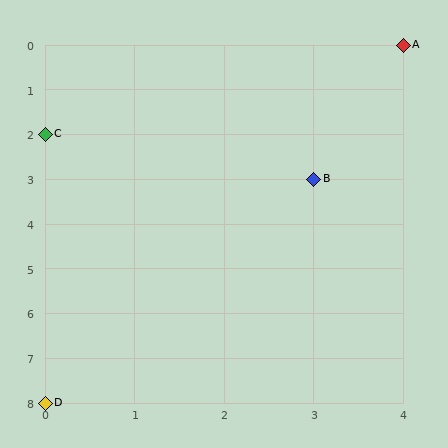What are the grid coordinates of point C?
Point C is at grid coordinates (0, 2).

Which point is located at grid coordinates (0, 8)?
Point D is at (0, 8).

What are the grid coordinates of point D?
Point D is at grid coordinates (0, 8).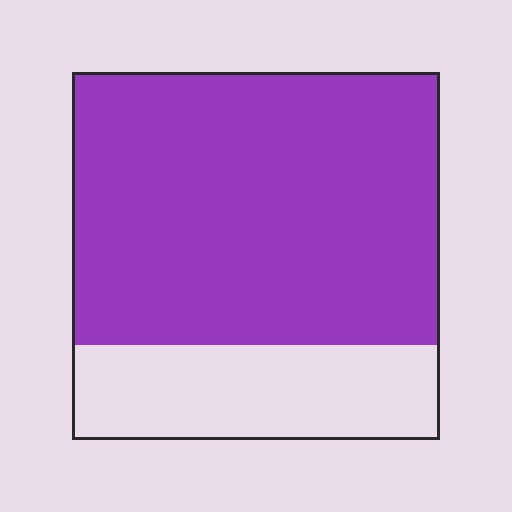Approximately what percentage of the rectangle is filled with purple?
Approximately 75%.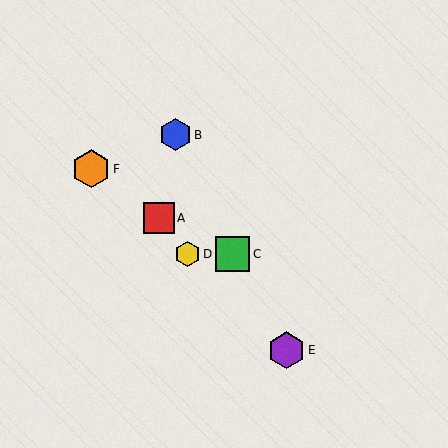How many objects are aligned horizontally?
2 objects (C, D) are aligned horizontally.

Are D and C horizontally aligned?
Yes, both are at y≈254.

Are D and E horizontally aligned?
No, D is at y≈254 and E is at y≈350.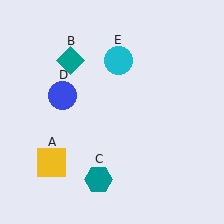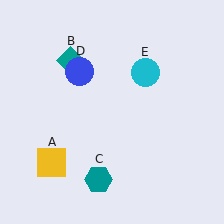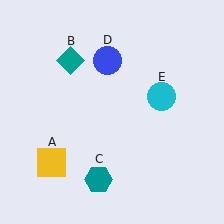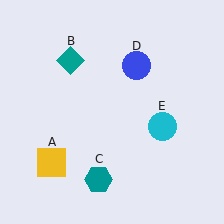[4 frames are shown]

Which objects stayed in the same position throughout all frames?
Yellow square (object A) and teal diamond (object B) and teal hexagon (object C) remained stationary.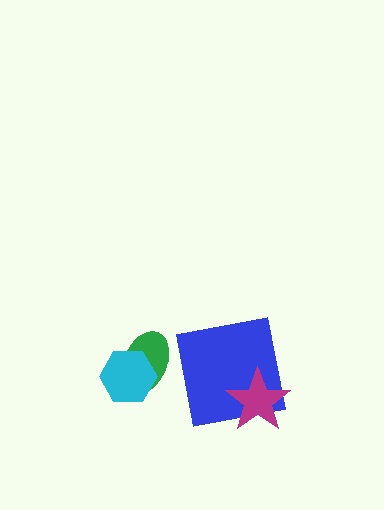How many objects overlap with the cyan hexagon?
1 object overlaps with the cyan hexagon.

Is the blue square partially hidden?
Yes, it is partially covered by another shape.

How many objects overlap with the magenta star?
1 object overlaps with the magenta star.